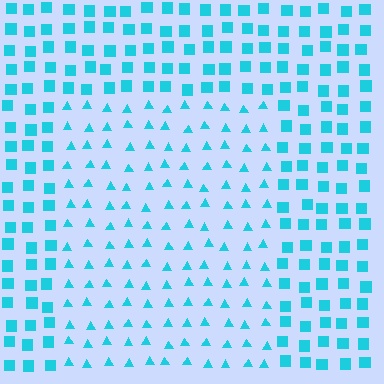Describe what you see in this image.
The image is filled with small cyan elements arranged in a uniform grid. A rectangle-shaped region contains triangles, while the surrounding area contains squares. The boundary is defined purely by the change in element shape.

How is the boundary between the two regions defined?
The boundary is defined by a change in element shape: triangles inside vs. squares outside. All elements share the same color and spacing.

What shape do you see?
I see a rectangle.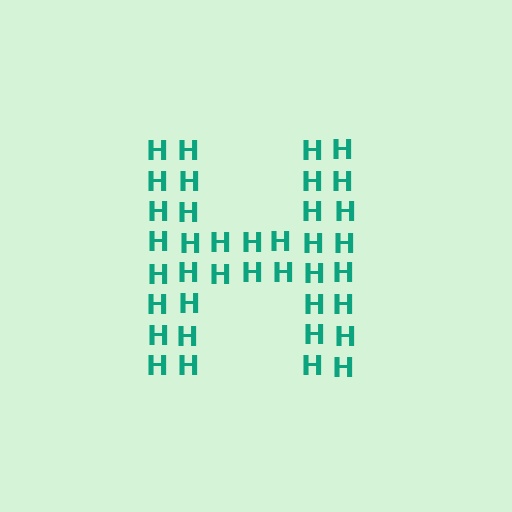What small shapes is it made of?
It is made of small letter H's.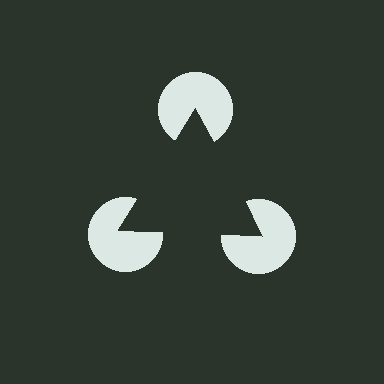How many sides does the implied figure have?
3 sides.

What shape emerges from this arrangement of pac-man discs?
An illusory triangle — its edges are inferred from the aligned wedge cuts in the pac-man discs, not physically drawn.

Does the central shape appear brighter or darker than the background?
It typically appears slightly darker than the background, even though no actual brightness change is drawn.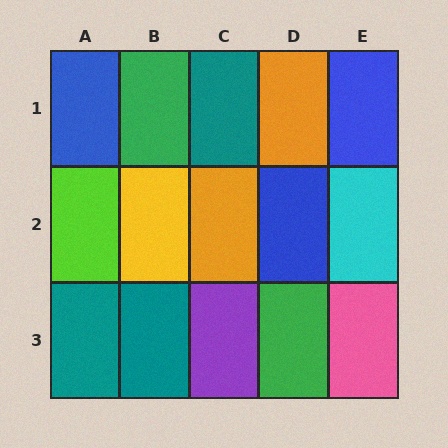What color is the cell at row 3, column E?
Pink.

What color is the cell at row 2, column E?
Cyan.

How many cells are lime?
1 cell is lime.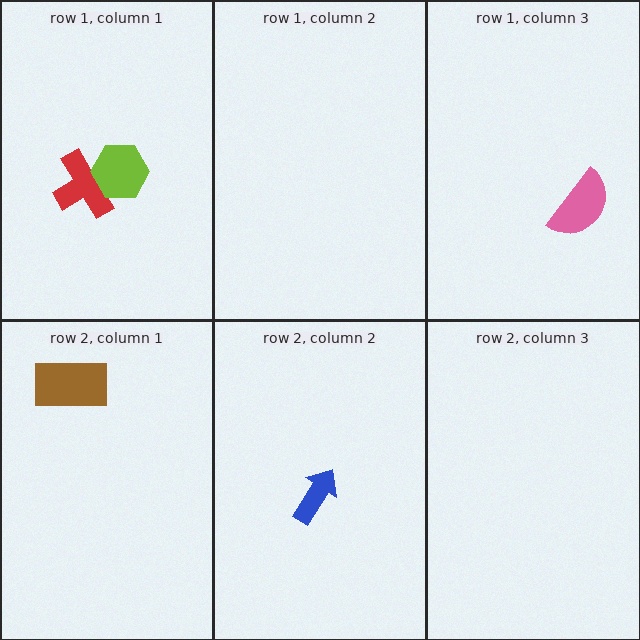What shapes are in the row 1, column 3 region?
The pink semicircle.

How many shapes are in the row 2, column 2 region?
1.